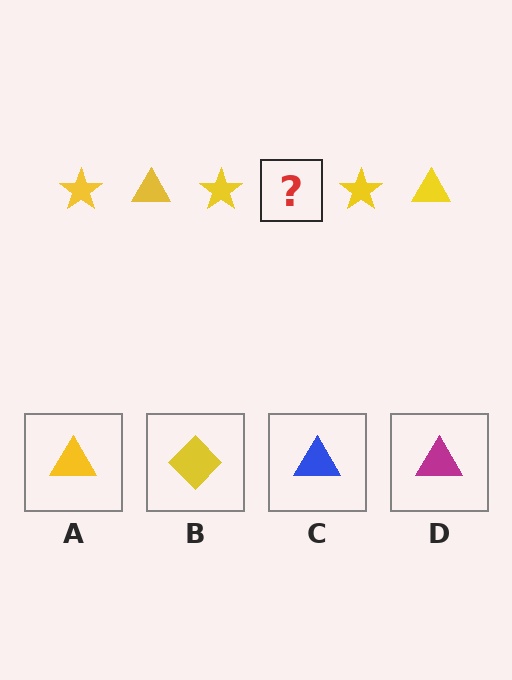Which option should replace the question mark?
Option A.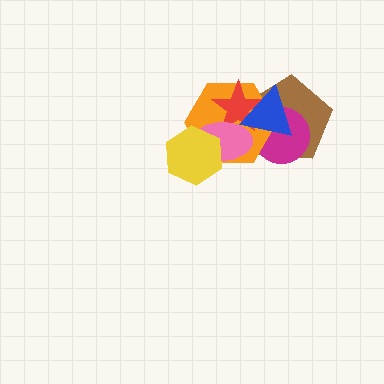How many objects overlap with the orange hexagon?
6 objects overlap with the orange hexagon.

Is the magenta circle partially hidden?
Yes, it is partially covered by another shape.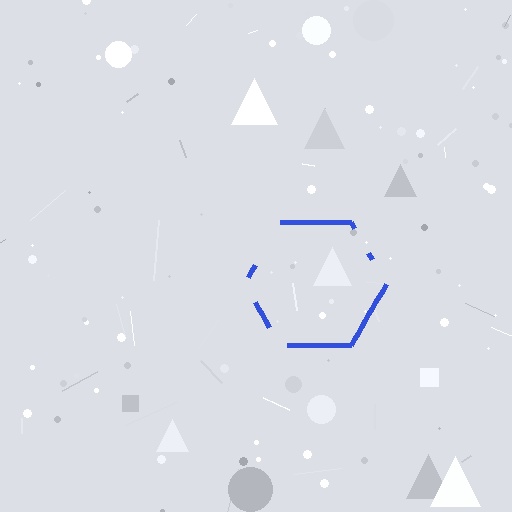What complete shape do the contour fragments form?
The contour fragments form a hexagon.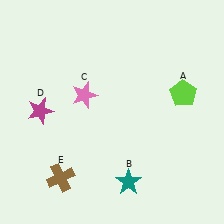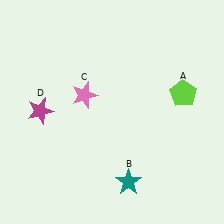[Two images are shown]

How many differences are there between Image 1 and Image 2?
There is 1 difference between the two images.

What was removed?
The brown cross (E) was removed in Image 2.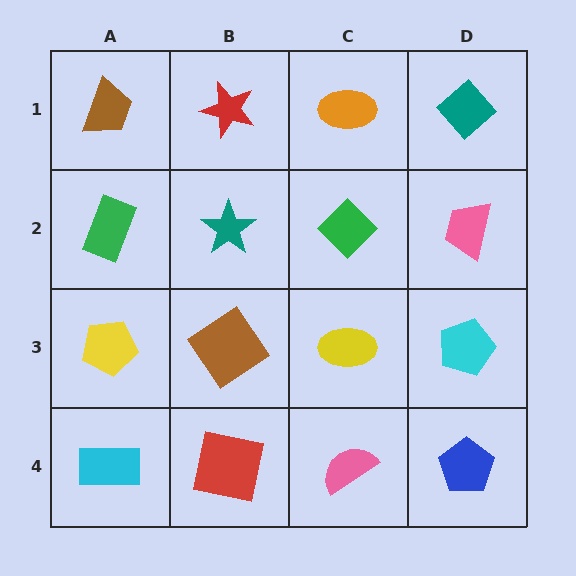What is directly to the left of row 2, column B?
A green rectangle.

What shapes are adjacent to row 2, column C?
An orange ellipse (row 1, column C), a yellow ellipse (row 3, column C), a teal star (row 2, column B), a pink trapezoid (row 2, column D).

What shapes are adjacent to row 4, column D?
A cyan pentagon (row 3, column D), a pink semicircle (row 4, column C).